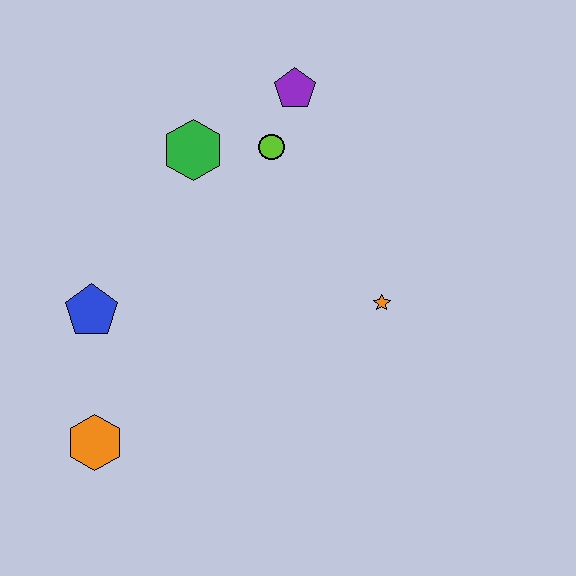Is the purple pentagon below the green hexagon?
No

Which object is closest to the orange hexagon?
The blue pentagon is closest to the orange hexagon.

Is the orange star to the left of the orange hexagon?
No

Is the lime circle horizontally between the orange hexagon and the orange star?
Yes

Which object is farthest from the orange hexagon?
The purple pentagon is farthest from the orange hexagon.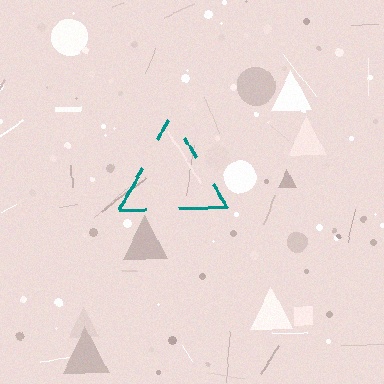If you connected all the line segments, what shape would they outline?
They would outline a triangle.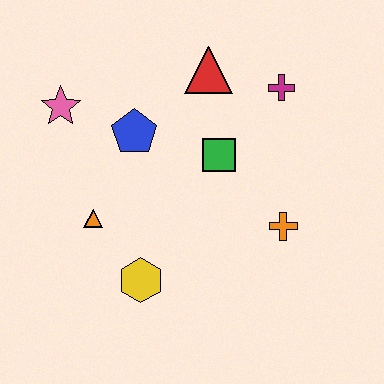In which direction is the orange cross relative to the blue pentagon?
The orange cross is to the right of the blue pentagon.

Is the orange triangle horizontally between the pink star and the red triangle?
Yes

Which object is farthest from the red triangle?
The yellow hexagon is farthest from the red triangle.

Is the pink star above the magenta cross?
No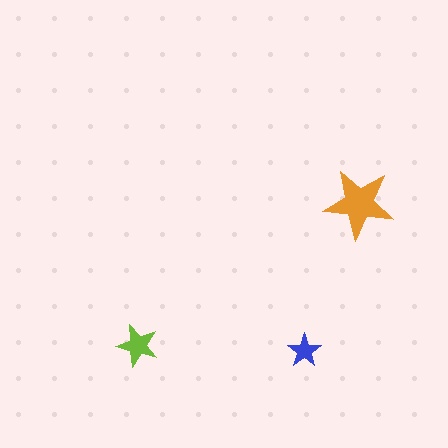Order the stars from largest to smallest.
the orange one, the lime one, the blue one.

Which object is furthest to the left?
The lime star is leftmost.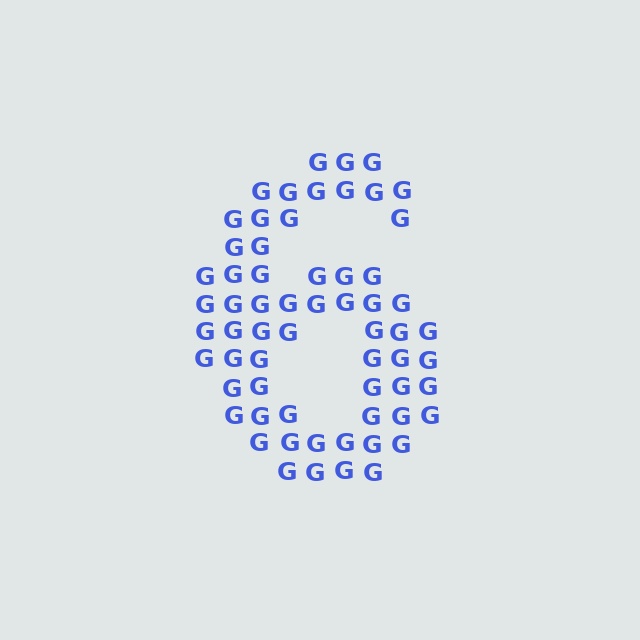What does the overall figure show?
The overall figure shows the digit 6.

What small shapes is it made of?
It is made of small letter G's.